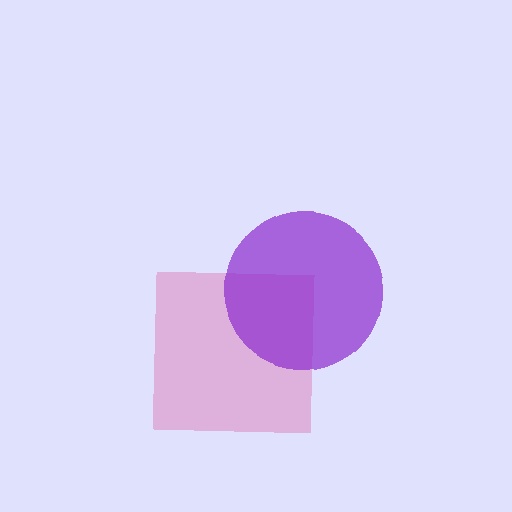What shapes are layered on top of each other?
The layered shapes are: a pink square, a purple circle.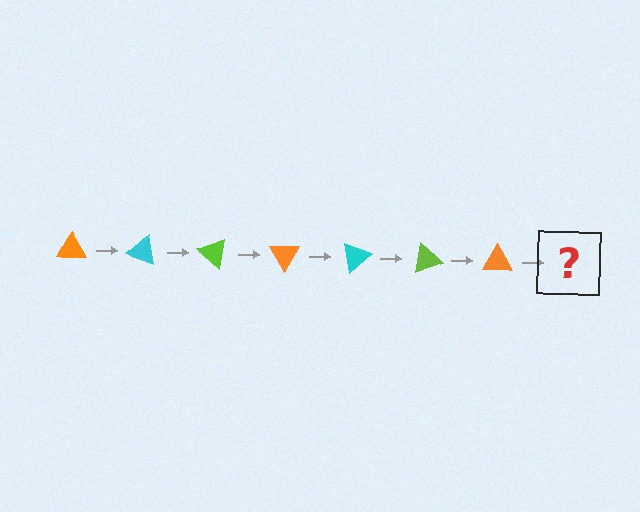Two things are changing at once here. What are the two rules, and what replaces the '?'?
The two rules are that it rotates 20 degrees each step and the color cycles through orange, cyan, and lime. The '?' should be a cyan triangle, rotated 140 degrees from the start.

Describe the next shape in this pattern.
It should be a cyan triangle, rotated 140 degrees from the start.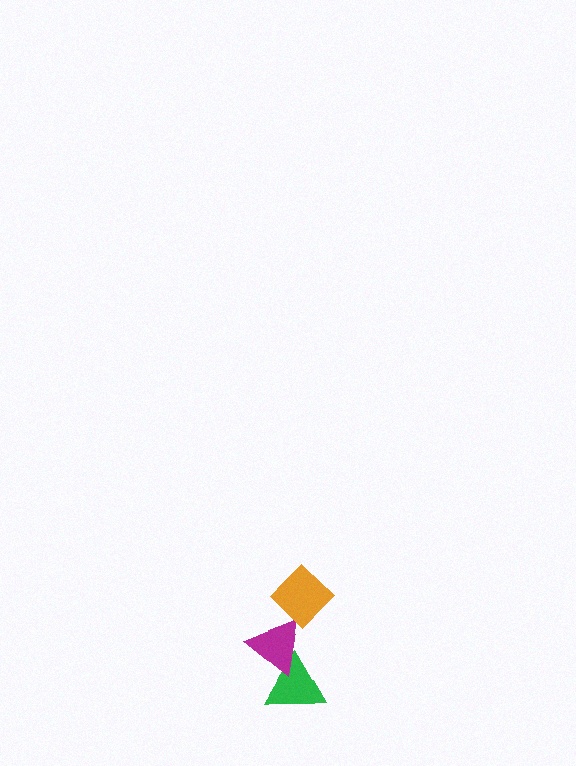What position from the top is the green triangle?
The green triangle is 3rd from the top.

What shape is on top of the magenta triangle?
The orange diamond is on top of the magenta triangle.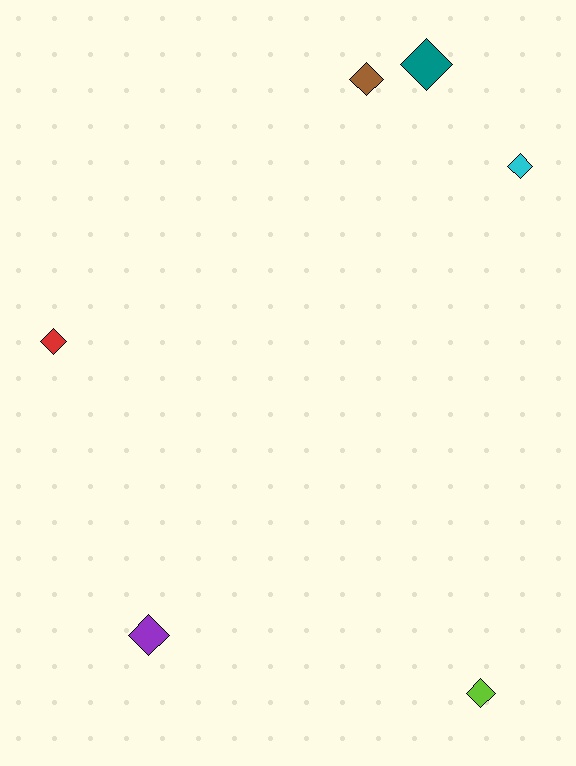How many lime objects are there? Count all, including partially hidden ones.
There is 1 lime object.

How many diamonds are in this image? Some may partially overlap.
There are 6 diamonds.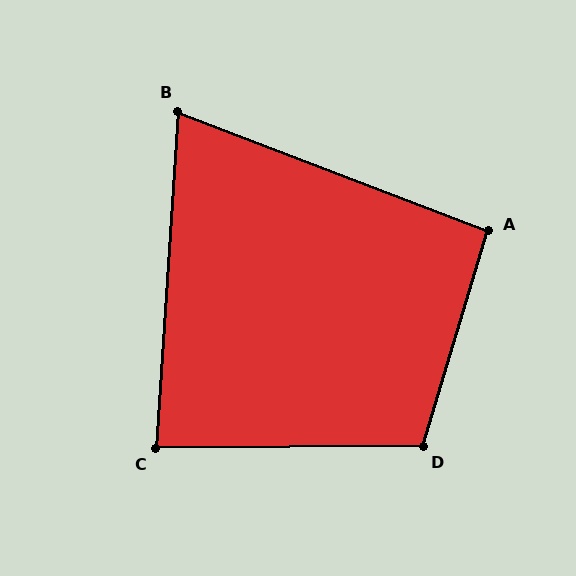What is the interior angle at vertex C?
Approximately 86 degrees (approximately right).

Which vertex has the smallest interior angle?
B, at approximately 73 degrees.